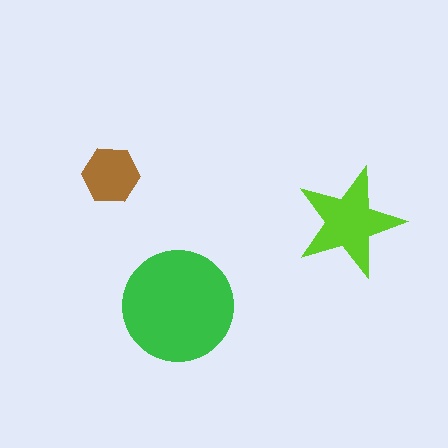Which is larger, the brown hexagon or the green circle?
The green circle.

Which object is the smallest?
The brown hexagon.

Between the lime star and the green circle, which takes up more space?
The green circle.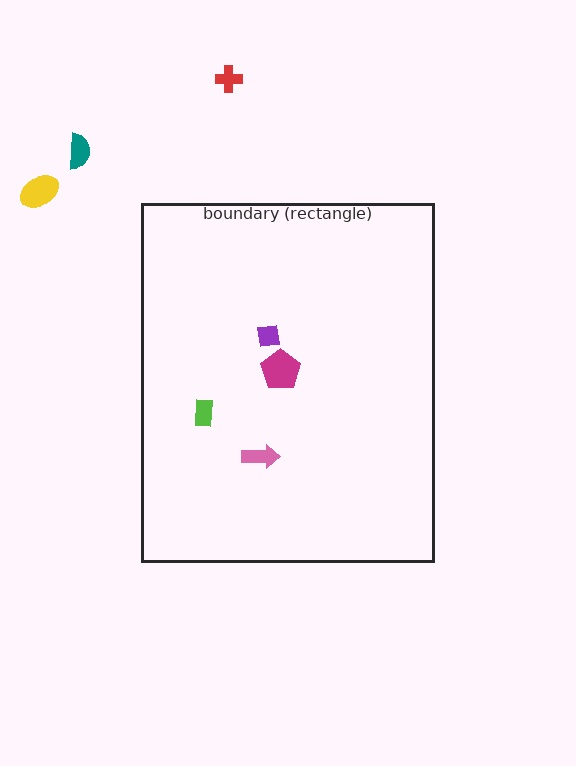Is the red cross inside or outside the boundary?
Outside.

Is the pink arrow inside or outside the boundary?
Inside.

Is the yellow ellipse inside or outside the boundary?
Outside.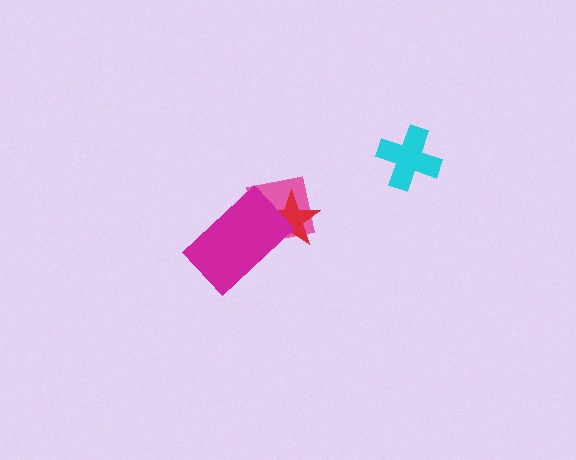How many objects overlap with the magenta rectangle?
2 objects overlap with the magenta rectangle.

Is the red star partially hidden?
Yes, it is partially covered by another shape.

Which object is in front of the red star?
The magenta rectangle is in front of the red star.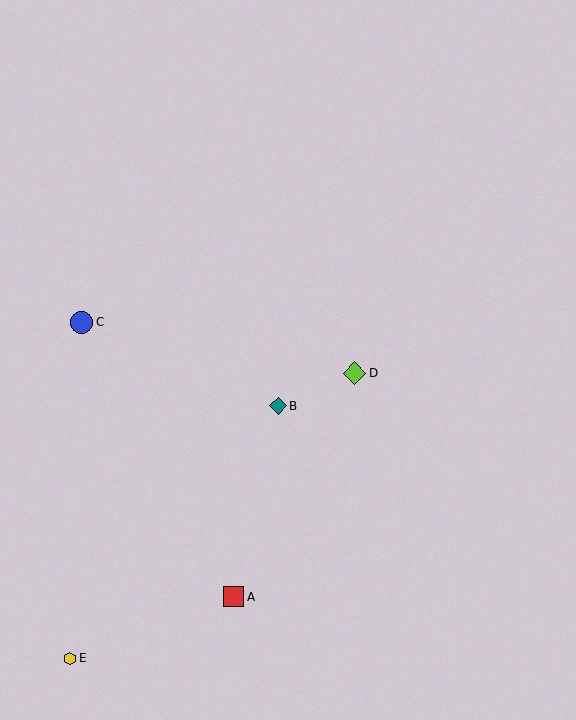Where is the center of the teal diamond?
The center of the teal diamond is at (278, 406).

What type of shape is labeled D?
Shape D is a lime diamond.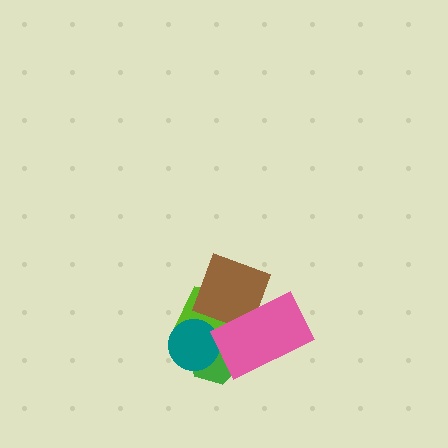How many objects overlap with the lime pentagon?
4 objects overlap with the lime pentagon.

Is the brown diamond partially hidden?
Yes, it is partially covered by another shape.